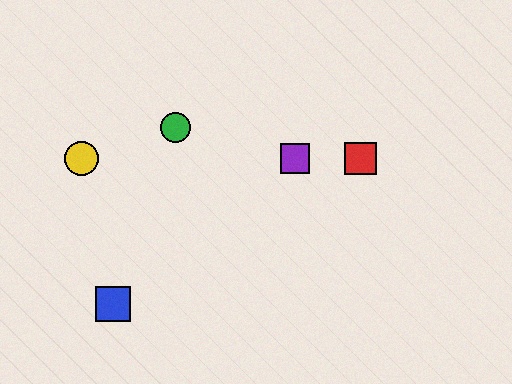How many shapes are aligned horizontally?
3 shapes (the red square, the yellow circle, the purple square) are aligned horizontally.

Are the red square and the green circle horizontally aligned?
No, the red square is at y≈159 and the green circle is at y≈128.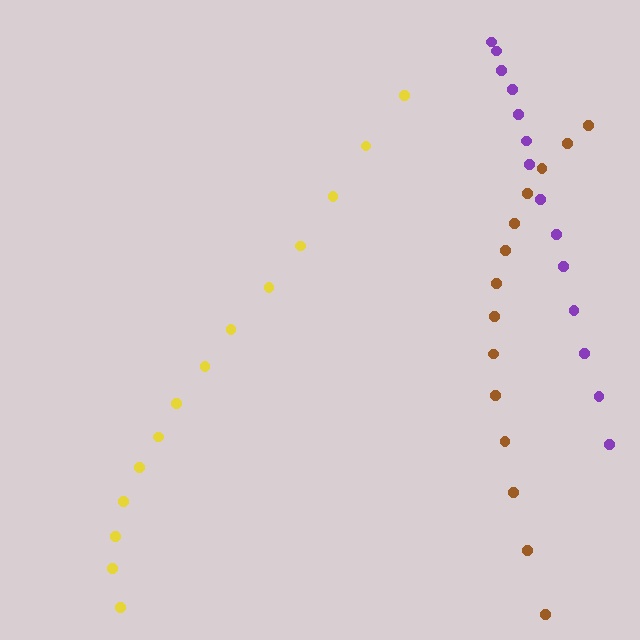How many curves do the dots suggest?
There are 3 distinct paths.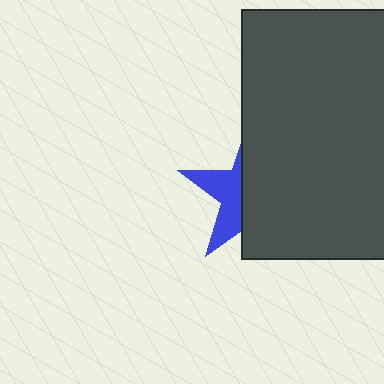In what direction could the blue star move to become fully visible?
The blue star could move left. That would shift it out from behind the dark gray rectangle entirely.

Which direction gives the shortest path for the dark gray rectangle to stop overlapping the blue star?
Moving right gives the shortest separation.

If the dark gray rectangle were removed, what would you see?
You would see the complete blue star.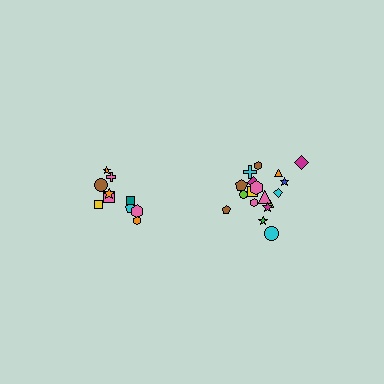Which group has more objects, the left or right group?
The right group.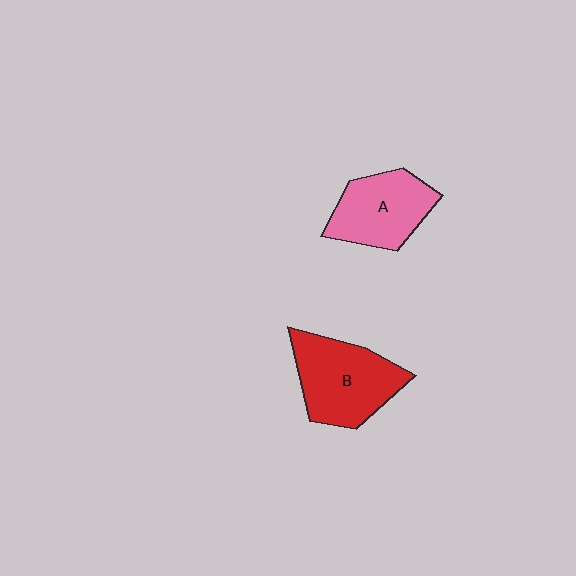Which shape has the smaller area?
Shape A (pink).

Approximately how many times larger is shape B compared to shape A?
Approximately 1.2 times.